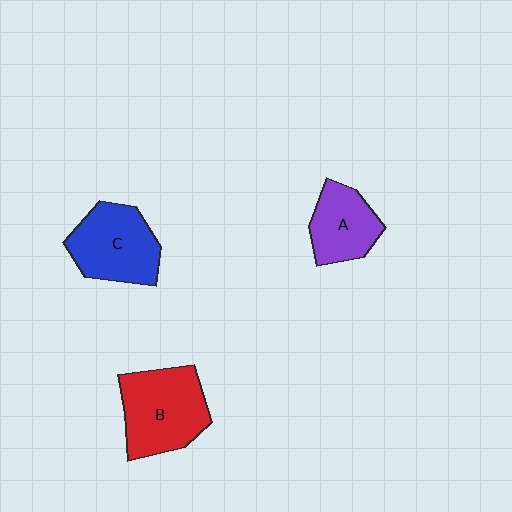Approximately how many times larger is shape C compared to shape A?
Approximately 1.3 times.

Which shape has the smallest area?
Shape A (purple).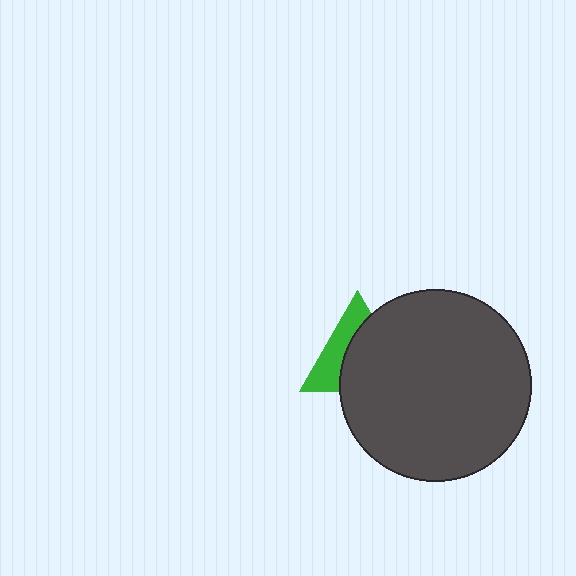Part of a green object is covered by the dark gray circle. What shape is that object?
It is a triangle.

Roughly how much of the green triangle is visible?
A small part of it is visible (roughly 40%).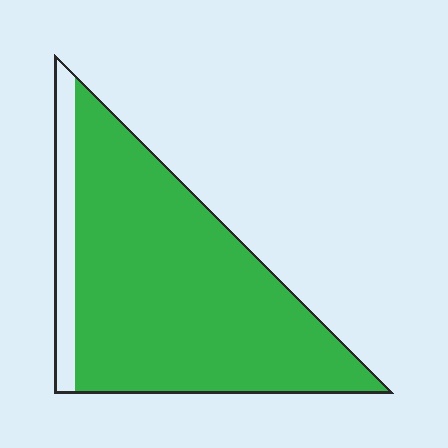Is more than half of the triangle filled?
Yes.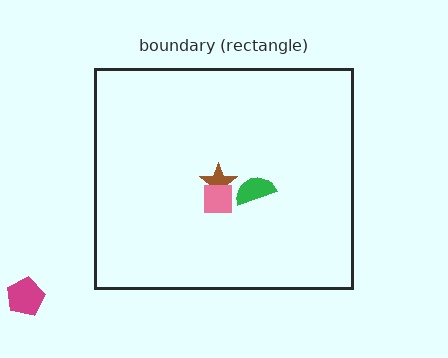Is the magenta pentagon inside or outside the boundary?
Outside.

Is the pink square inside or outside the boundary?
Inside.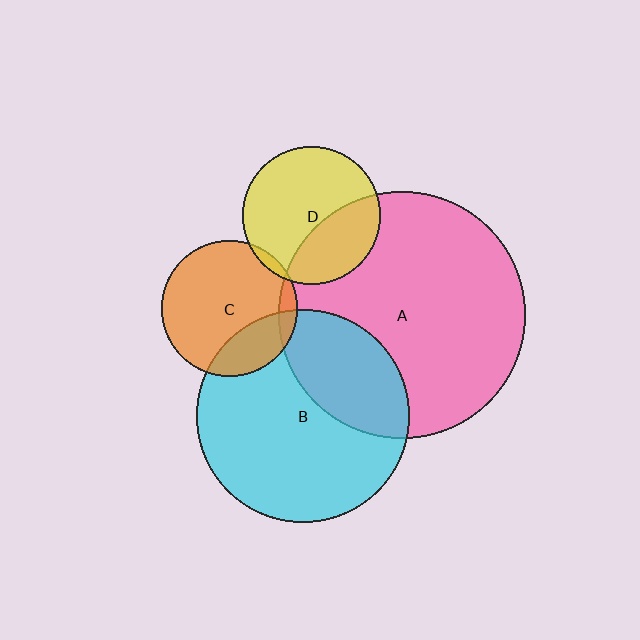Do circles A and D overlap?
Yes.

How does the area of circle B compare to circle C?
Approximately 2.5 times.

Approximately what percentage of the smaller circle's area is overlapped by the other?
Approximately 35%.